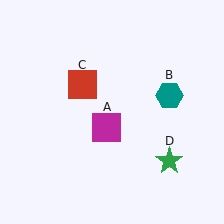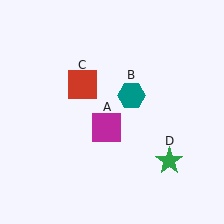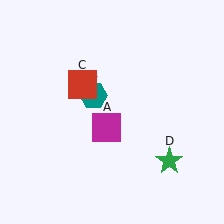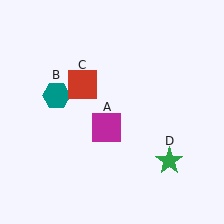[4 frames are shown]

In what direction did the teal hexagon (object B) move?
The teal hexagon (object B) moved left.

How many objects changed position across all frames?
1 object changed position: teal hexagon (object B).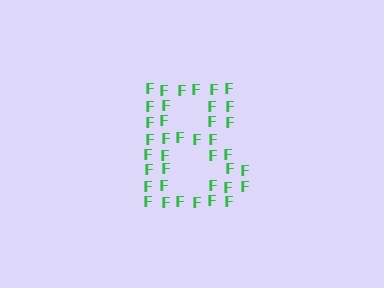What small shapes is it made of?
It is made of small letter F's.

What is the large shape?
The large shape is the letter B.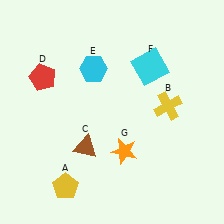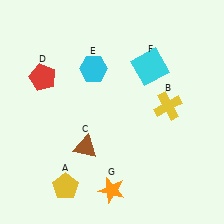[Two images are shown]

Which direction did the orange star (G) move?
The orange star (G) moved down.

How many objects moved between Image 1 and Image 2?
1 object moved between the two images.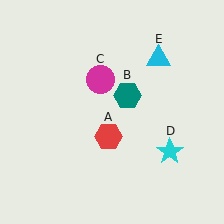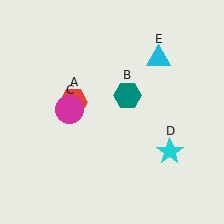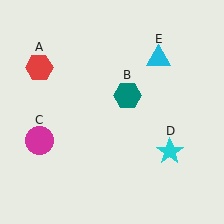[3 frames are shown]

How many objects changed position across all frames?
2 objects changed position: red hexagon (object A), magenta circle (object C).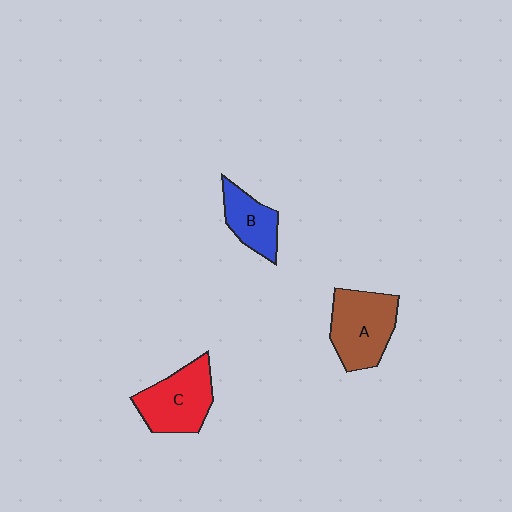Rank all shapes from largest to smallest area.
From largest to smallest: A (brown), C (red), B (blue).